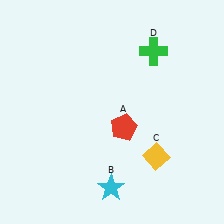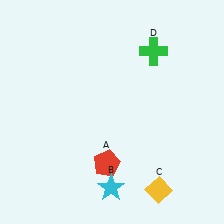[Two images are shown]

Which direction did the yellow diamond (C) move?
The yellow diamond (C) moved down.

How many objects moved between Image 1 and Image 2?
2 objects moved between the two images.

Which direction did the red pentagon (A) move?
The red pentagon (A) moved down.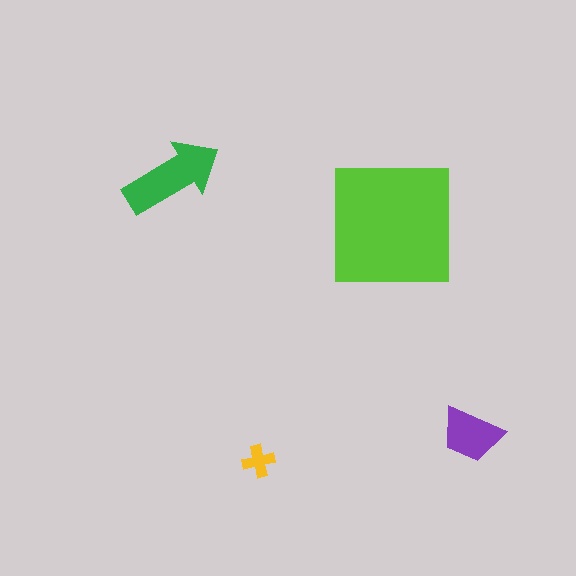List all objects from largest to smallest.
The lime square, the green arrow, the purple trapezoid, the yellow cross.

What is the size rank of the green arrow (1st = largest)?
2nd.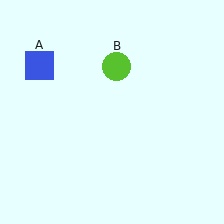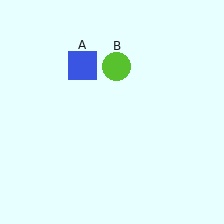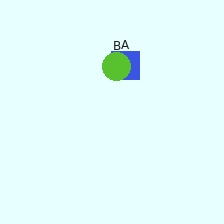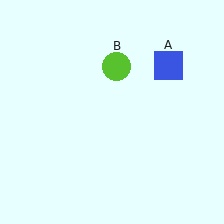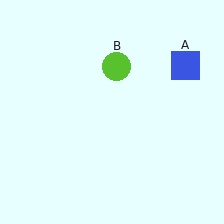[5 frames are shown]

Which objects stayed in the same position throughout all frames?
Lime circle (object B) remained stationary.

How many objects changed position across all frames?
1 object changed position: blue square (object A).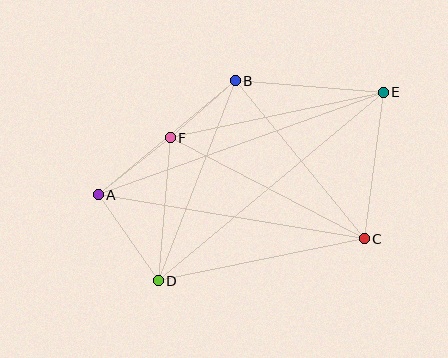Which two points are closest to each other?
Points B and F are closest to each other.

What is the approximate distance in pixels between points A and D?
The distance between A and D is approximately 105 pixels.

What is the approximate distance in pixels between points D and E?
The distance between D and E is approximately 294 pixels.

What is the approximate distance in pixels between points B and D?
The distance between B and D is approximately 215 pixels.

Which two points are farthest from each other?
Points A and E are farthest from each other.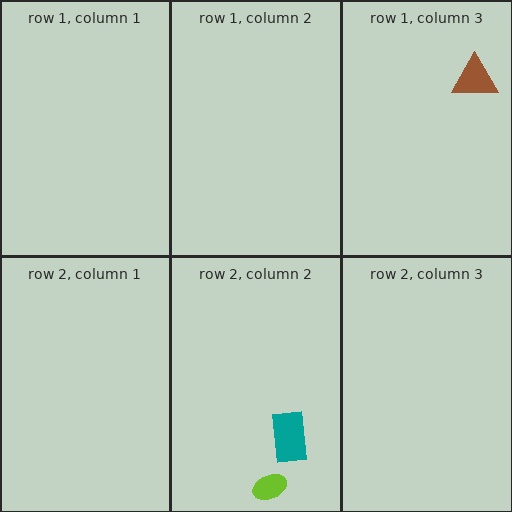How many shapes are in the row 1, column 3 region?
1.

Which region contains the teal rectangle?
The row 2, column 2 region.